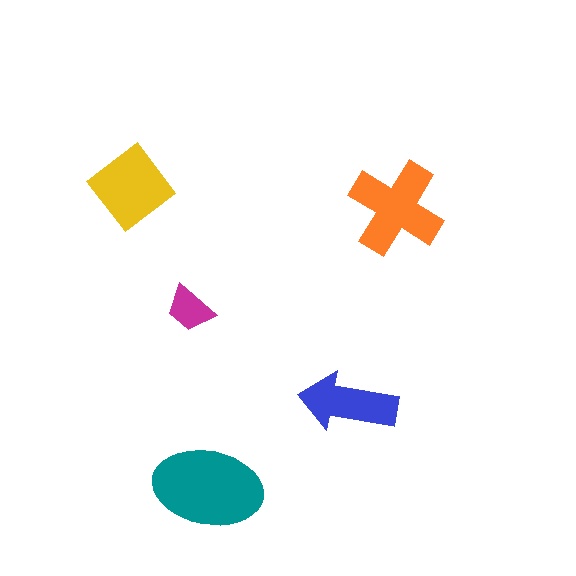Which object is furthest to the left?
The yellow diamond is leftmost.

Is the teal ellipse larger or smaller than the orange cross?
Larger.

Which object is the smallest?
The magenta trapezoid.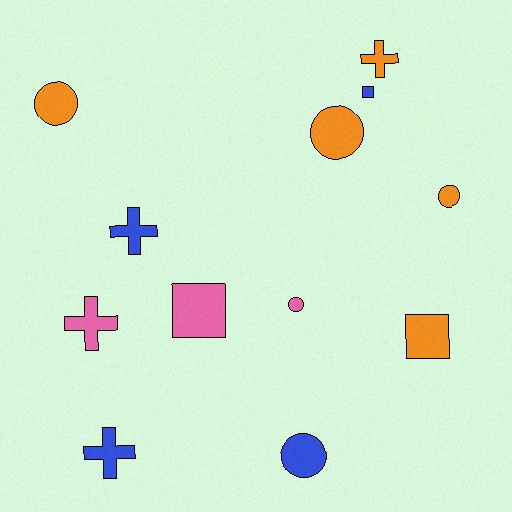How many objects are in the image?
There are 12 objects.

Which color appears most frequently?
Orange, with 5 objects.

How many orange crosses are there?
There is 1 orange cross.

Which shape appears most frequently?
Circle, with 5 objects.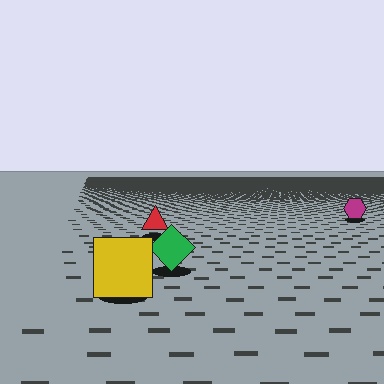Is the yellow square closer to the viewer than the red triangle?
Yes. The yellow square is closer — you can tell from the texture gradient: the ground texture is coarser near it.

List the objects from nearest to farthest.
From nearest to farthest: the yellow square, the green diamond, the red triangle, the magenta hexagon.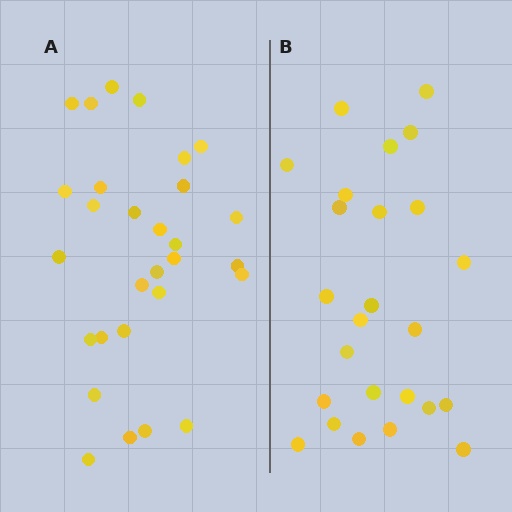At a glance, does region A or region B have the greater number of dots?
Region A (the left region) has more dots.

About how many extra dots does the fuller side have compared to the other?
Region A has about 4 more dots than region B.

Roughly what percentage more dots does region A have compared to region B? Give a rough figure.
About 15% more.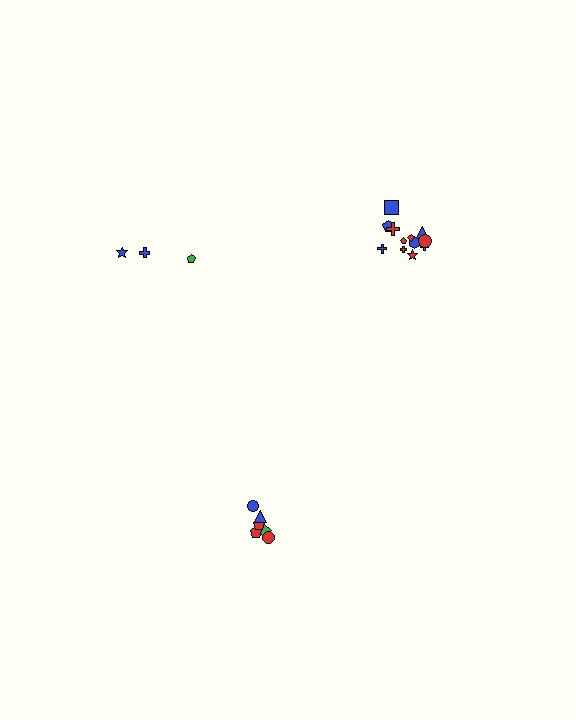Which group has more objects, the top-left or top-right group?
The top-right group.